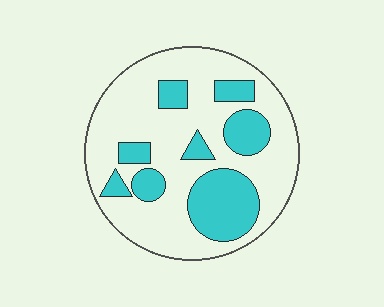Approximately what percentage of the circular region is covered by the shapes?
Approximately 30%.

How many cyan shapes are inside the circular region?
8.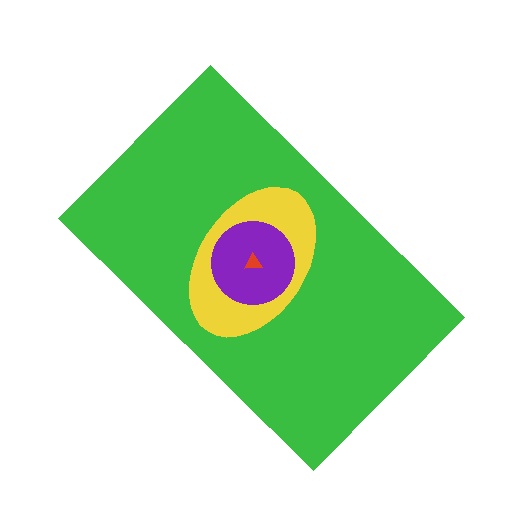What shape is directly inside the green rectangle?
The yellow ellipse.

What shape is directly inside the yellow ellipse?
The purple circle.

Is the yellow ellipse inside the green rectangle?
Yes.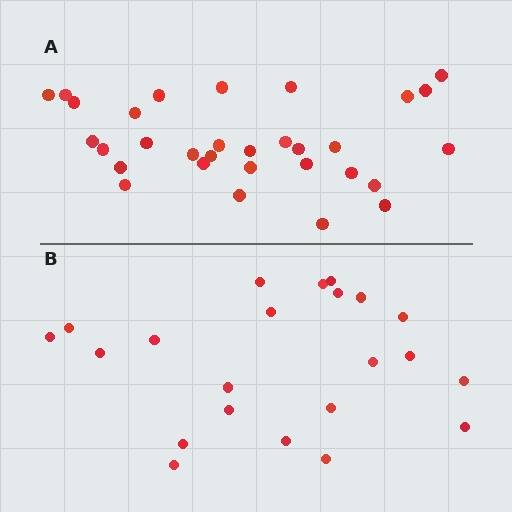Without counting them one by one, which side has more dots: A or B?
Region A (the top region) has more dots.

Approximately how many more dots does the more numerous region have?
Region A has roughly 8 or so more dots than region B.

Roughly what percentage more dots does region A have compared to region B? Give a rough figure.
About 40% more.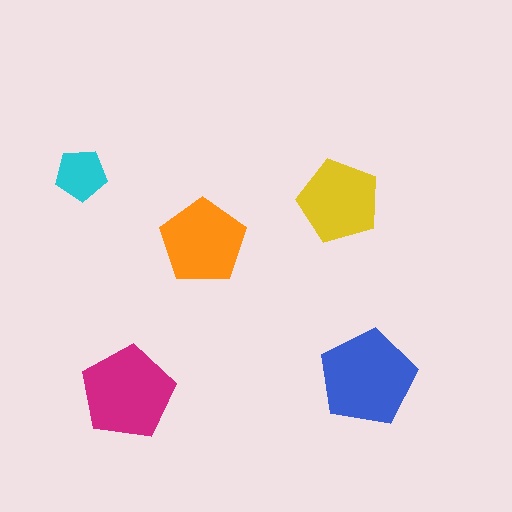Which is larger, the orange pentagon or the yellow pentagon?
The orange one.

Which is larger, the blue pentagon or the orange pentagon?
The blue one.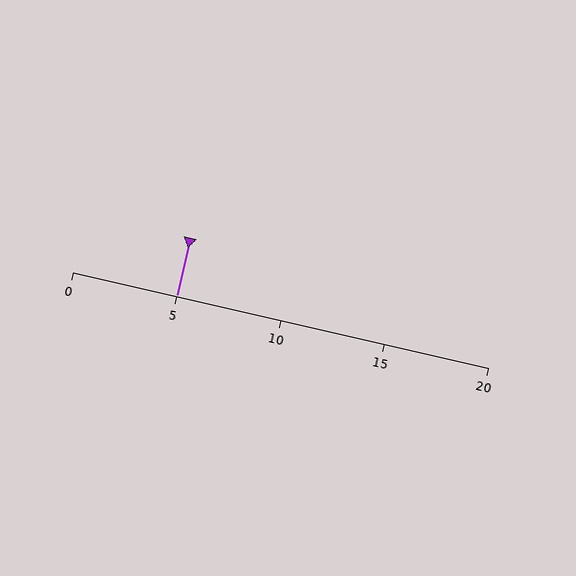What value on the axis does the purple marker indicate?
The marker indicates approximately 5.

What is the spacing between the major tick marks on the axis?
The major ticks are spaced 5 apart.